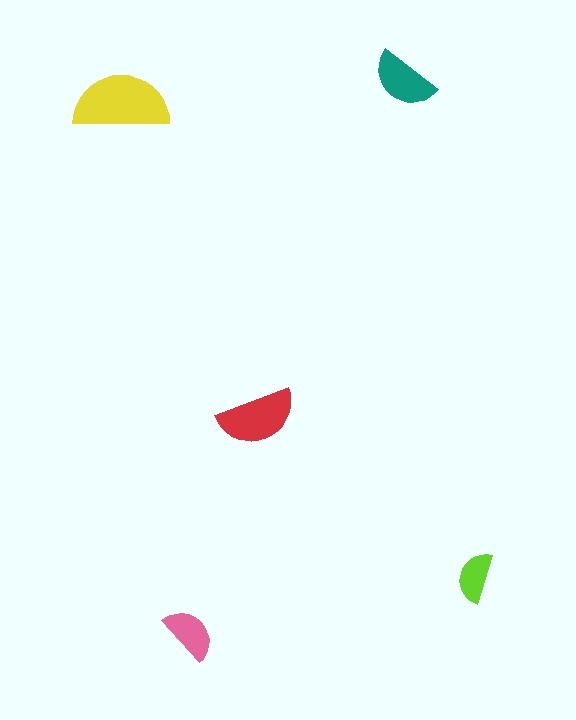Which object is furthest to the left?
The yellow semicircle is leftmost.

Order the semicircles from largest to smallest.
the yellow one, the red one, the teal one, the pink one, the lime one.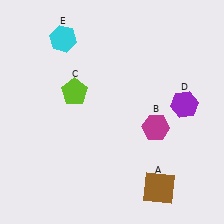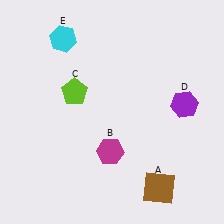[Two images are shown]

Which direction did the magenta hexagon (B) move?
The magenta hexagon (B) moved left.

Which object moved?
The magenta hexagon (B) moved left.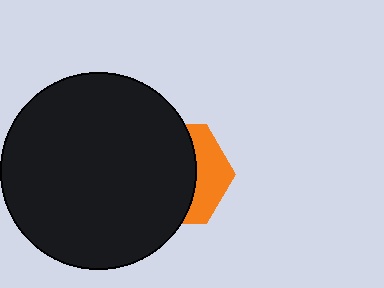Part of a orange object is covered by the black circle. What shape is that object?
It is a hexagon.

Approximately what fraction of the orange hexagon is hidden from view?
Roughly 67% of the orange hexagon is hidden behind the black circle.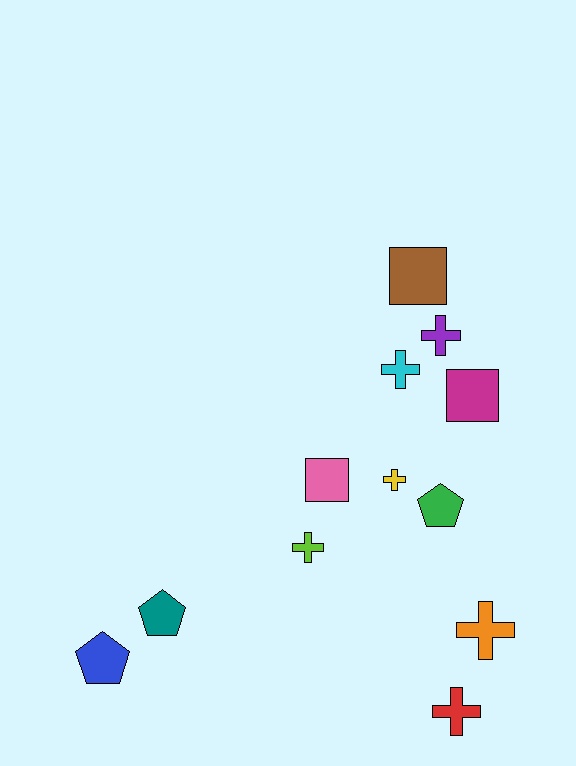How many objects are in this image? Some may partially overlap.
There are 12 objects.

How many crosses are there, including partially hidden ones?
There are 6 crosses.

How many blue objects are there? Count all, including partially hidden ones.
There is 1 blue object.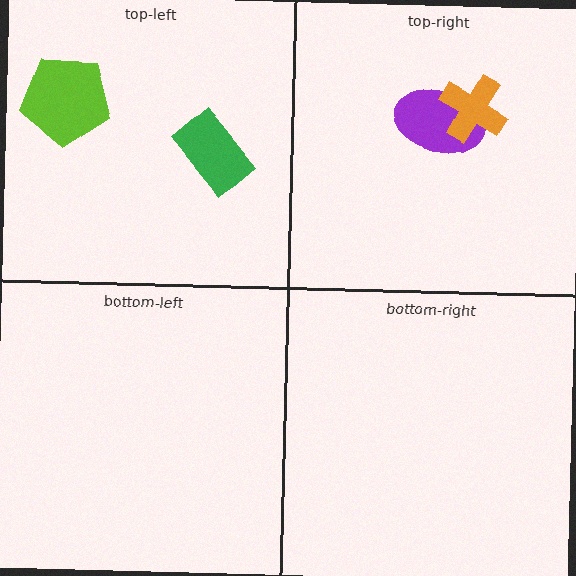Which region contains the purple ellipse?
The top-right region.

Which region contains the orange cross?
The top-right region.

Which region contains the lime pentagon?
The top-left region.